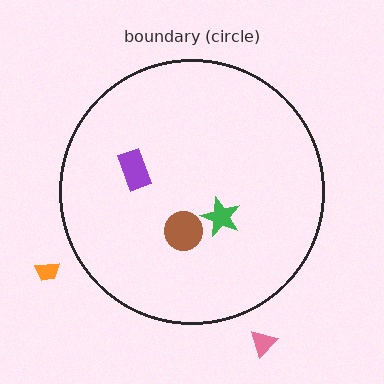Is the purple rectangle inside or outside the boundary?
Inside.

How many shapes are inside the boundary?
3 inside, 2 outside.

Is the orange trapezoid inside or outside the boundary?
Outside.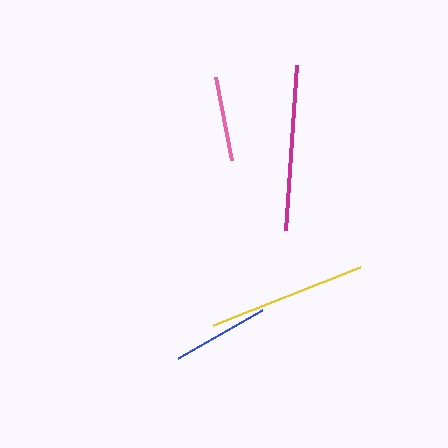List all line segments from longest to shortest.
From longest to shortest: magenta, yellow, blue, pink.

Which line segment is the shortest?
The pink line is the shortest at approximately 85 pixels.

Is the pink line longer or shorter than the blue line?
The blue line is longer than the pink line.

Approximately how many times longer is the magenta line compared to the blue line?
The magenta line is approximately 1.7 times the length of the blue line.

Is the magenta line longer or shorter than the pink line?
The magenta line is longer than the pink line.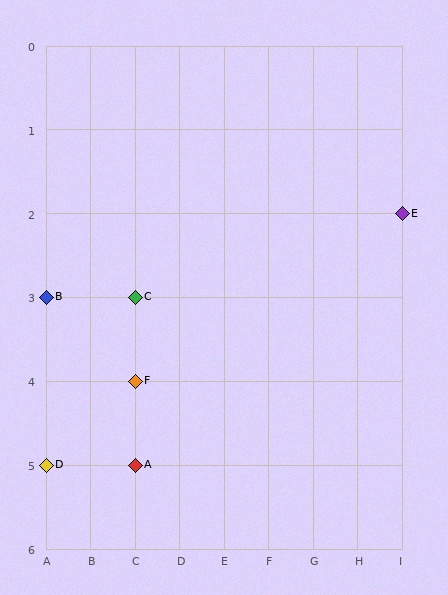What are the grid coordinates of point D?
Point D is at grid coordinates (A, 5).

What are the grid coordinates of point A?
Point A is at grid coordinates (C, 5).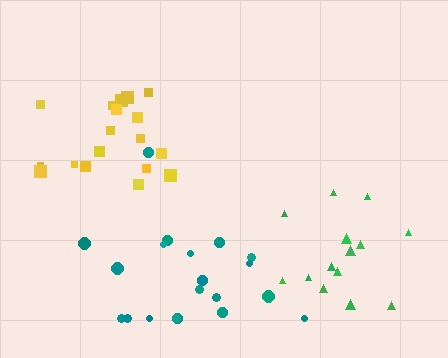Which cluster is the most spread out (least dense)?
Teal.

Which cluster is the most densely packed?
Yellow.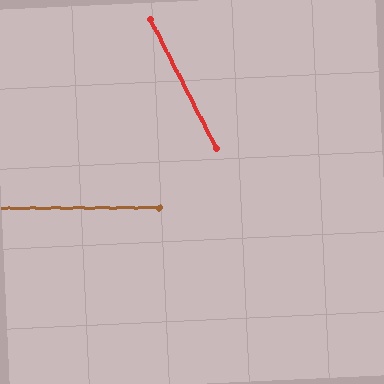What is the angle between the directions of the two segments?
Approximately 63 degrees.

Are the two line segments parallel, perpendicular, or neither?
Neither parallel nor perpendicular — they differ by about 63°.